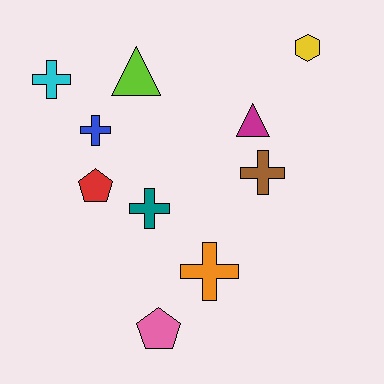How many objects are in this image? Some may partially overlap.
There are 10 objects.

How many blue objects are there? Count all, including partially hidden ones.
There is 1 blue object.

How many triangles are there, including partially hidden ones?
There are 2 triangles.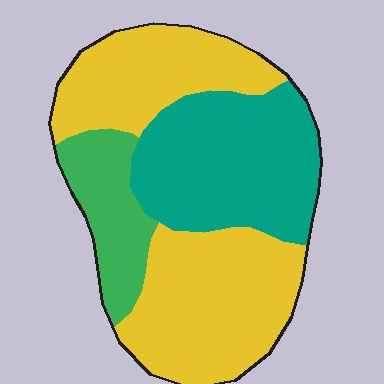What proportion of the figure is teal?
Teal takes up about one third (1/3) of the figure.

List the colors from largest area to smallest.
From largest to smallest: yellow, teal, green.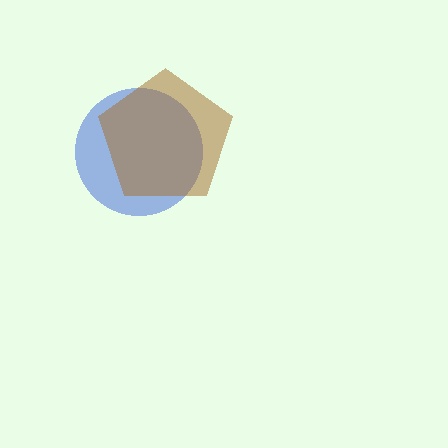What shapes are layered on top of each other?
The layered shapes are: a blue circle, a brown pentagon.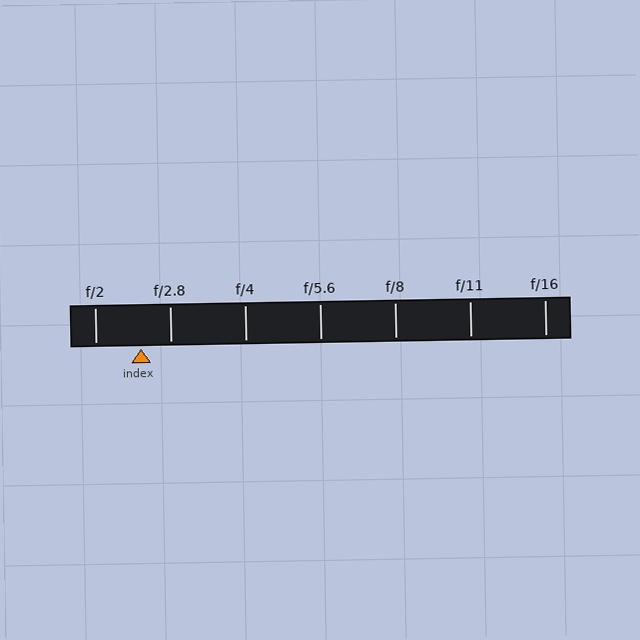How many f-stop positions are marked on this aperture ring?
There are 7 f-stop positions marked.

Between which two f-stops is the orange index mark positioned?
The index mark is between f/2 and f/2.8.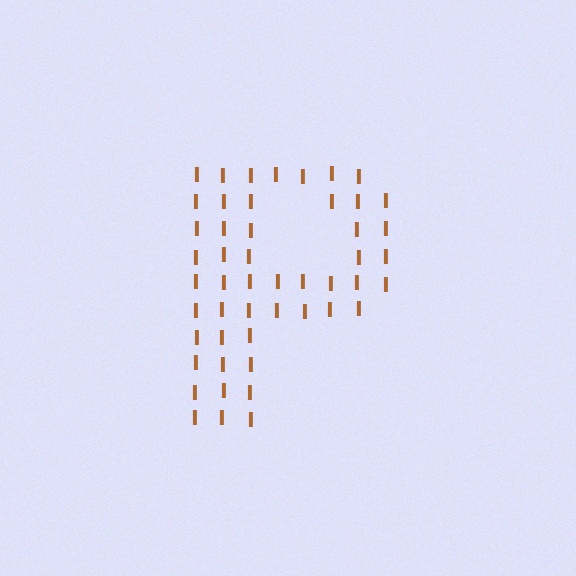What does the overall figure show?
The overall figure shows the letter P.